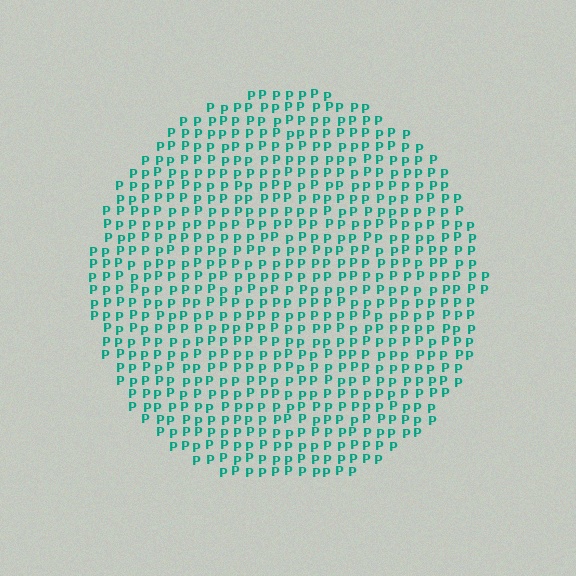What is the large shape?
The large shape is a circle.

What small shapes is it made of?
It is made of small letter P's.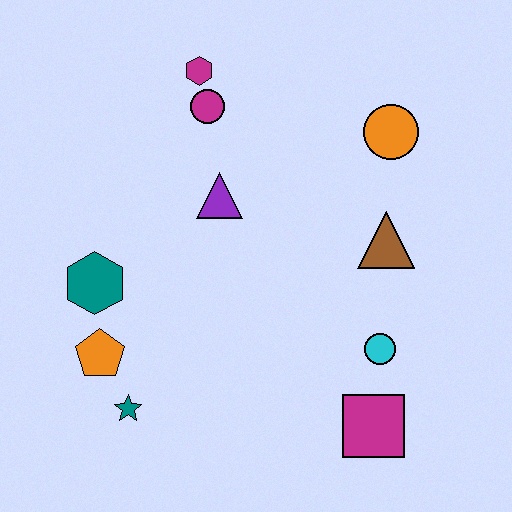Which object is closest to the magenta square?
The cyan circle is closest to the magenta square.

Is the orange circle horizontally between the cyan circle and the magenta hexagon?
No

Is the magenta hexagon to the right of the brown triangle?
No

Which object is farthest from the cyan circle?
The magenta hexagon is farthest from the cyan circle.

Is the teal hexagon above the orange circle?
No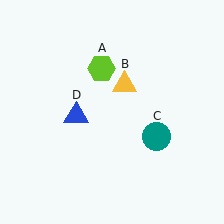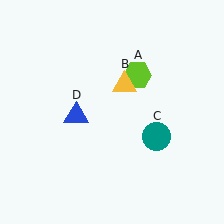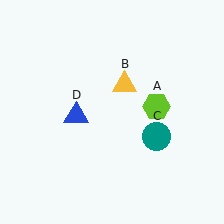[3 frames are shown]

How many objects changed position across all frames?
1 object changed position: lime hexagon (object A).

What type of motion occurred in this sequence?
The lime hexagon (object A) rotated clockwise around the center of the scene.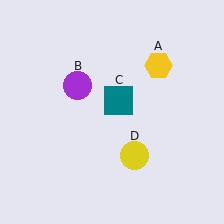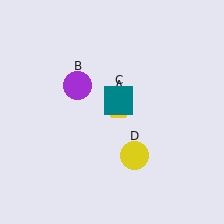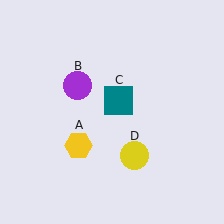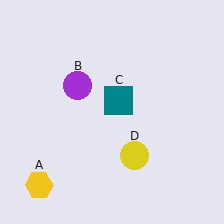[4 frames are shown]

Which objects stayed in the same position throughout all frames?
Purple circle (object B) and teal square (object C) and yellow circle (object D) remained stationary.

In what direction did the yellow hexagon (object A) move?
The yellow hexagon (object A) moved down and to the left.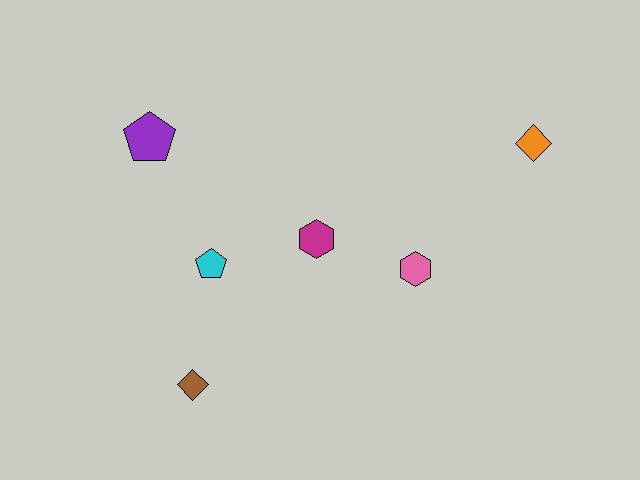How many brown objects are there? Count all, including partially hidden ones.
There is 1 brown object.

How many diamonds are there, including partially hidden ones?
There are 2 diamonds.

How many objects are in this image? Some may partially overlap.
There are 6 objects.